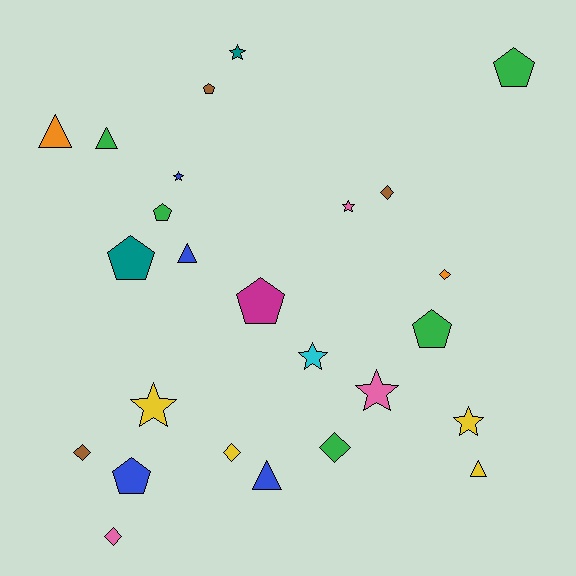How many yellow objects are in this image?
There are 4 yellow objects.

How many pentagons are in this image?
There are 7 pentagons.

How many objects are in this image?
There are 25 objects.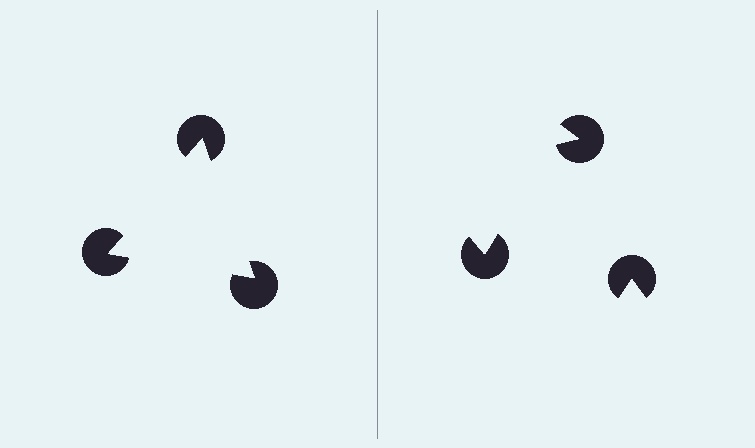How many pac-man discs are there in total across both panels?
6 — 3 on each side.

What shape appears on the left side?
An illusory triangle.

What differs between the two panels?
The pac-man discs are positioned identically on both sides; only the wedge orientations differ. On the left they align to a triangle; on the right they are misaligned.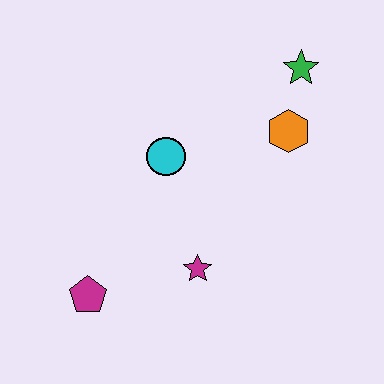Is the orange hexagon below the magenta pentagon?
No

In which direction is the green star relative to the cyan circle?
The green star is to the right of the cyan circle.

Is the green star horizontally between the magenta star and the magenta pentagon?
No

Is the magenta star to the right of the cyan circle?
Yes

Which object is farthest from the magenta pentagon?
The green star is farthest from the magenta pentagon.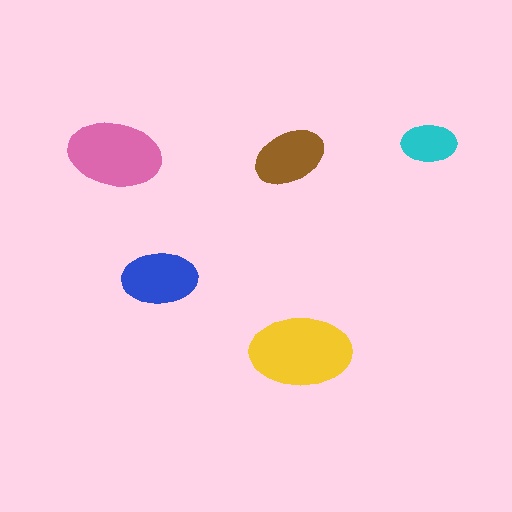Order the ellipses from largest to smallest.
the yellow one, the pink one, the blue one, the brown one, the cyan one.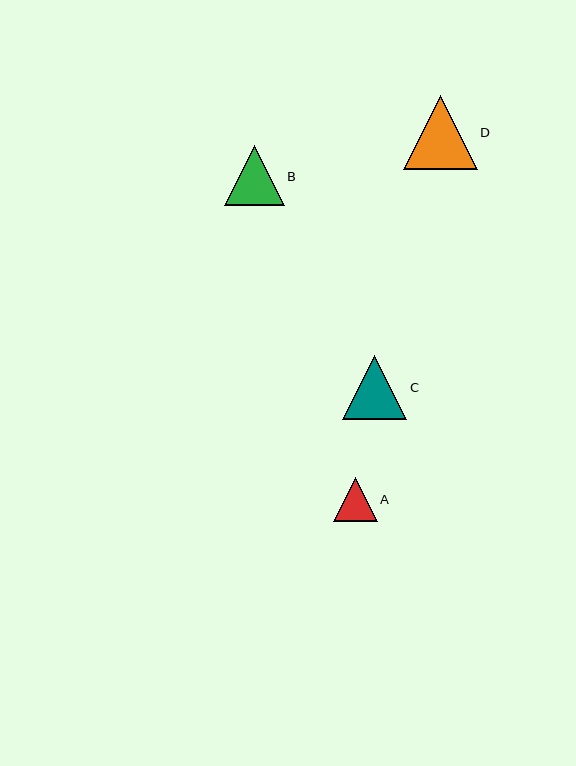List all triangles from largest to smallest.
From largest to smallest: D, C, B, A.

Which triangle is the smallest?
Triangle A is the smallest with a size of approximately 44 pixels.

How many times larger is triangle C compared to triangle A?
Triangle C is approximately 1.5 times the size of triangle A.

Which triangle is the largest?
Triangle D is the largest with a size of approximately 74 pixels.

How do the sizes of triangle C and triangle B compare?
Triangle C and triangle B are approximately the same size.